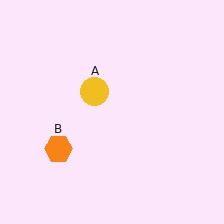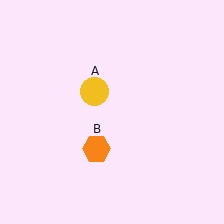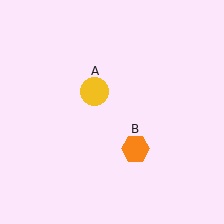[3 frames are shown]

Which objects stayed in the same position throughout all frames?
Yellow circle (object A) remained stationary.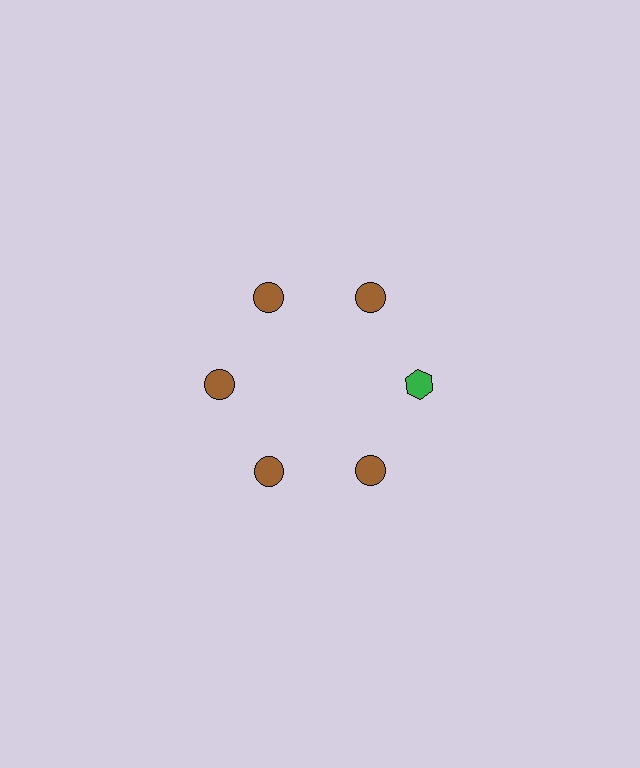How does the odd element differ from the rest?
It differs in both color (green instead of brown) and shape (hexagon instead of circle).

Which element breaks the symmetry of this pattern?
The green hexagon at roughly the 3 o'clock position breaks the symmetry. All other shapes are brown circles.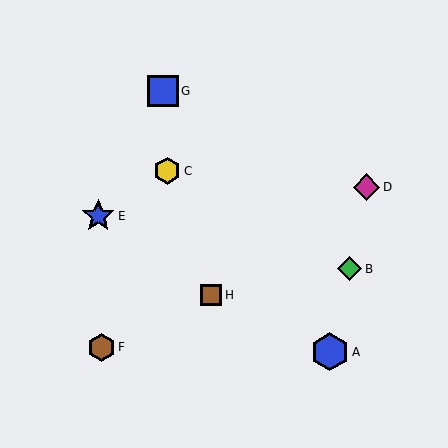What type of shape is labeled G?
Shape G is a blue square.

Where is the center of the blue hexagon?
The center of the blue hexagon is at (330, 352).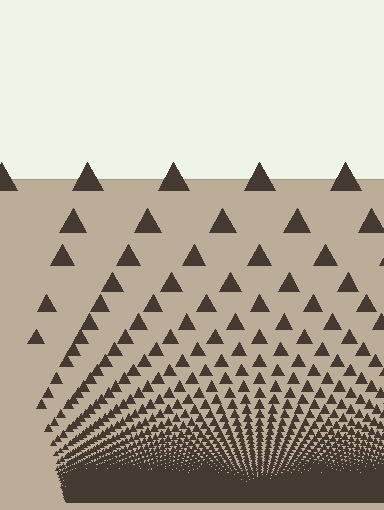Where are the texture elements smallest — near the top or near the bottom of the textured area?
Near the bottom.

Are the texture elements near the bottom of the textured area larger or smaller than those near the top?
Smaller. The gradient is inverted — elements near the bottom are smaller and denser.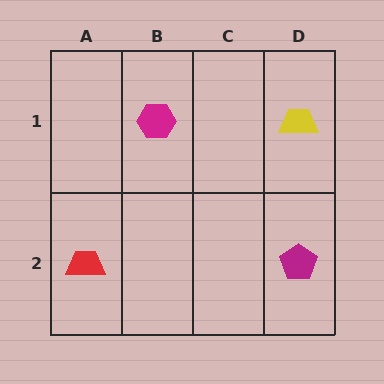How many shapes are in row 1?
2 shapes.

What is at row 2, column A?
A red trapezoid.